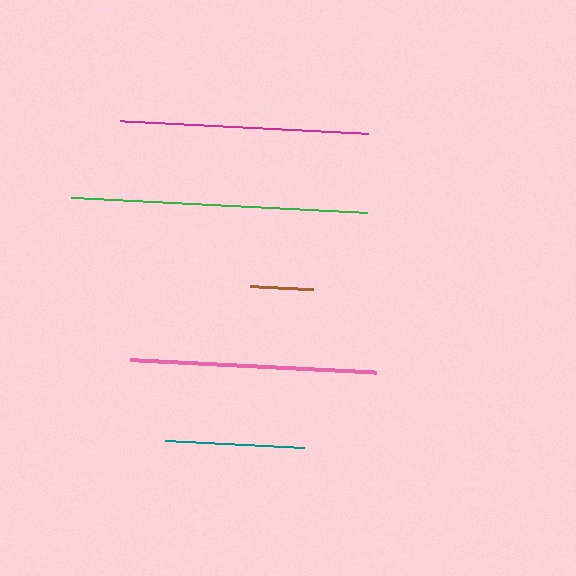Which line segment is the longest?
The green line is the longest at approximately 295 pixels.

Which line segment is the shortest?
The brown line is the shortest at approximately 62 pixels.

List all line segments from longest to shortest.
From longest to shortest: green, magenta, pink, teal, brown.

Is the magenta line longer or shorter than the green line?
The green line is longer than the magenta line.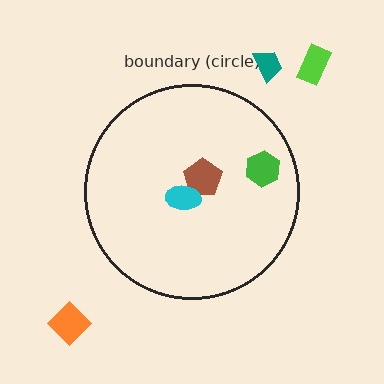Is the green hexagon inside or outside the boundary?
Inside.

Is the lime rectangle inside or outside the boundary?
Outside.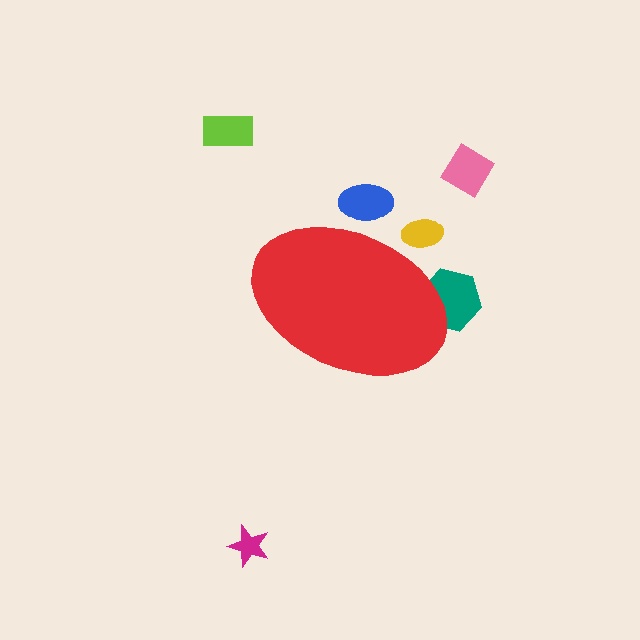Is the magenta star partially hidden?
No, the magenta star is fully visible.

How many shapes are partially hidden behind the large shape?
3 shapes are partially hidden.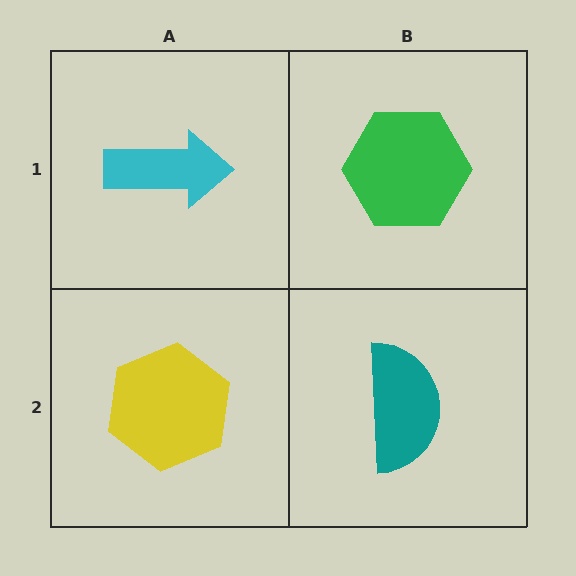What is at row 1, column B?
A green hexagon.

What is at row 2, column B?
A teal semicircle.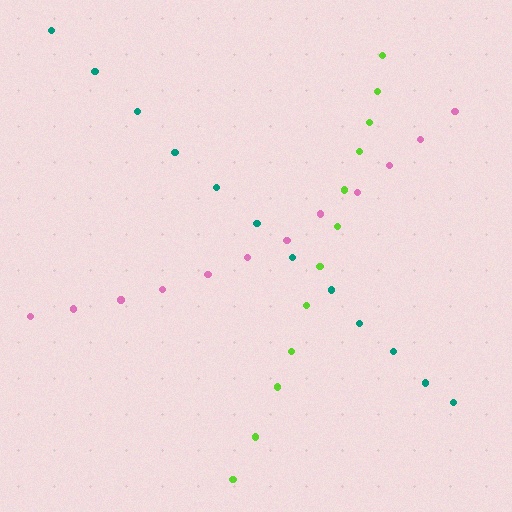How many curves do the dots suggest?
There are 3 distinct paths.